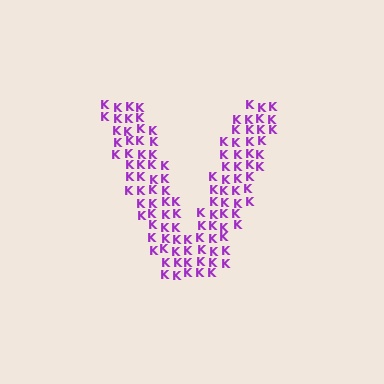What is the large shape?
The large shape is the letter V.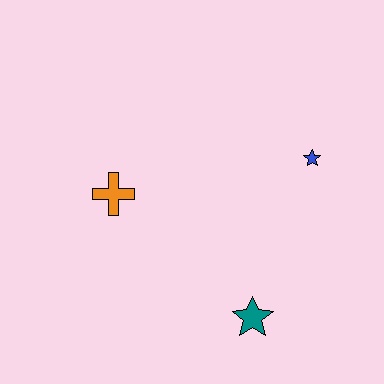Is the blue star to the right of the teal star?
Yes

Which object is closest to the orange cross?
The teal star is closest to the orange cross.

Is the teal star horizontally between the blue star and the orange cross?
Yes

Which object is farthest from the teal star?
The orange cross is farthest from the teal star.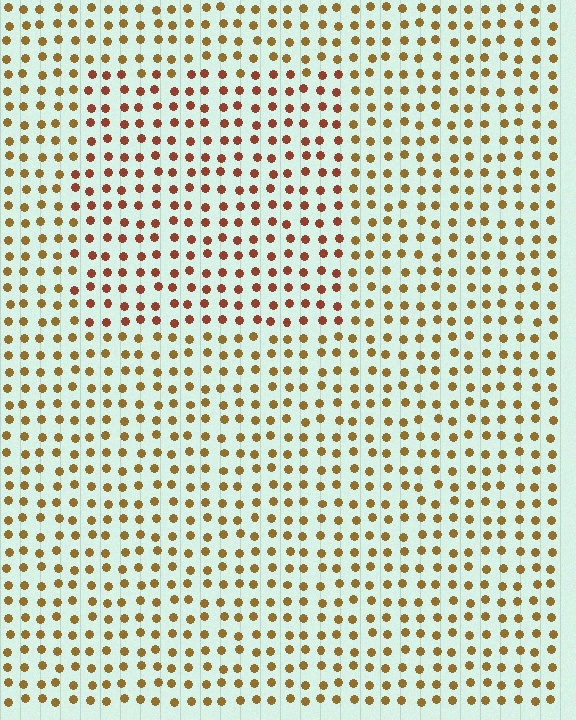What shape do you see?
I see a rectangle.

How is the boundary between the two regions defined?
The boundary is defined purely by a slight shift in hue (about 29 degrees). Spacing, size, and orientation are identical on both sides.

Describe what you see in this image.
The image is filled with small brown elements in a uniform arrangement. A rectangle-shaped region is visible where the elements are tinted to a slightly different hue, forming a subtle color boundary.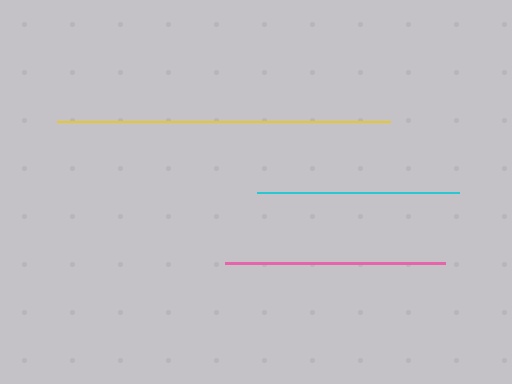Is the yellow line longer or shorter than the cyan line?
The yellow line is longer than the cyan line.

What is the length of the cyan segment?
The cyan segment is approximately 202 pixels long.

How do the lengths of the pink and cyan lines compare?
The pink and cyan lines are approximately the same length.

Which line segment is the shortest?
The cyan line is the shortest at approximately 202 pixels.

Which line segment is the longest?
The yellow line is the longest at approximately 333 pixels.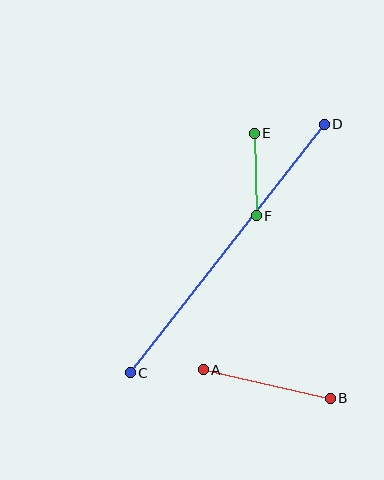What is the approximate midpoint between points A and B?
The midpoint is at approximately (267, 384) pixels.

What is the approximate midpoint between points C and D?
The midpoint is at approximately (227, 248) pixels.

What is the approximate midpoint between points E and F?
The midpoint is at approximately (255, 175) pixels.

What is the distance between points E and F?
The distance is approximately 82 pixels.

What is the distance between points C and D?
The distance is approximately 315 pixels.